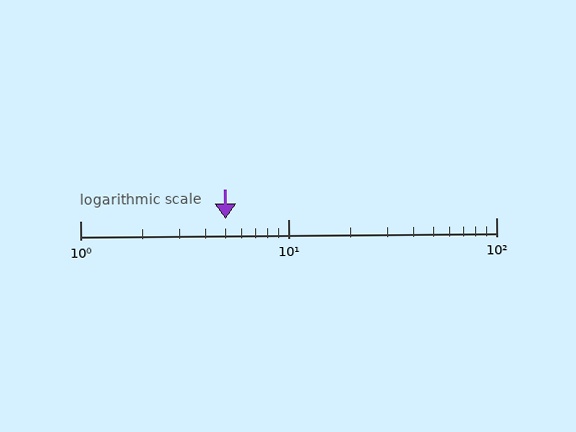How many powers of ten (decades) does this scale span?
The scale spans 2 decades, from 1 to 100.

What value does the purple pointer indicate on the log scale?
The pointer indicates approximately 5.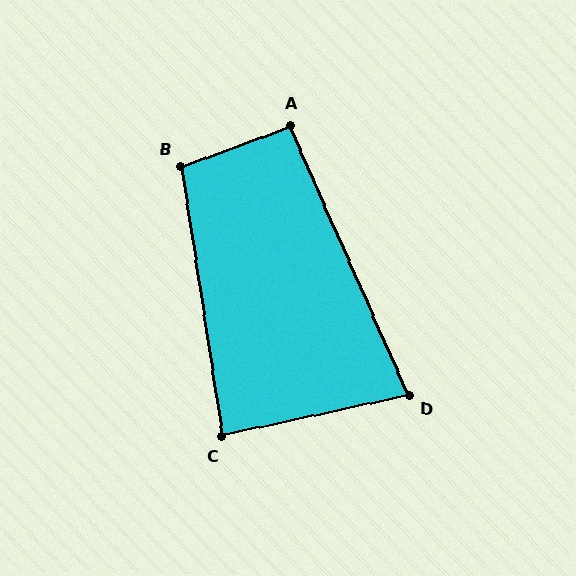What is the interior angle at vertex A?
Approximately 93 degrees (approximately right).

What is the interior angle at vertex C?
Approximately 87 degrees (approximately right).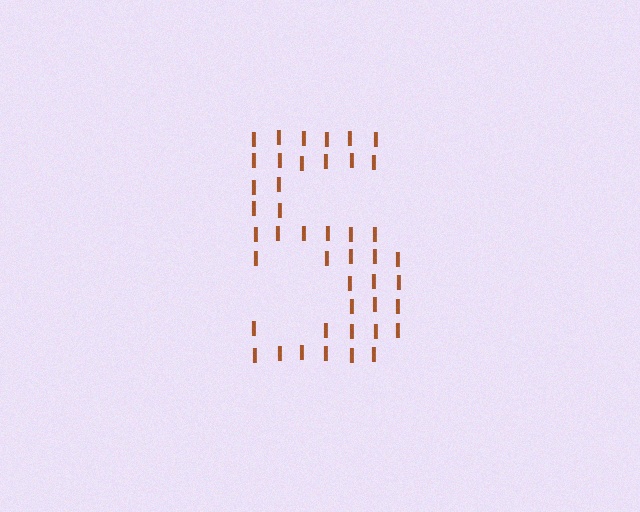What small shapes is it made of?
It is made of small letter I's.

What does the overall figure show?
The overall figure shows the digit 5.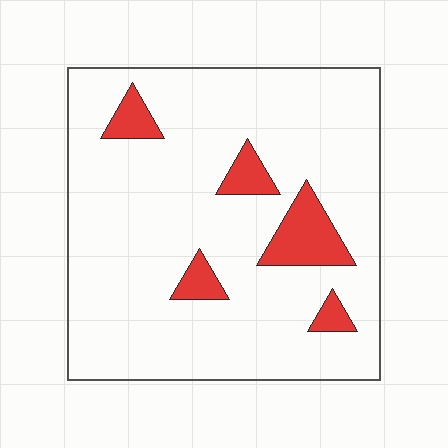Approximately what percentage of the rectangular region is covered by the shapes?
Approximately 10%.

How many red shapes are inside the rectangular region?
5.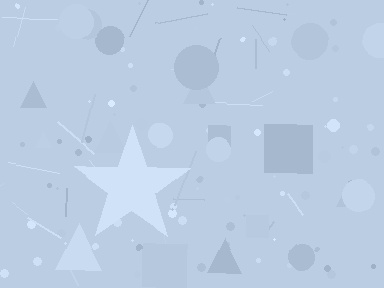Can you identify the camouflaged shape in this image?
The camouflaged shape is a star.